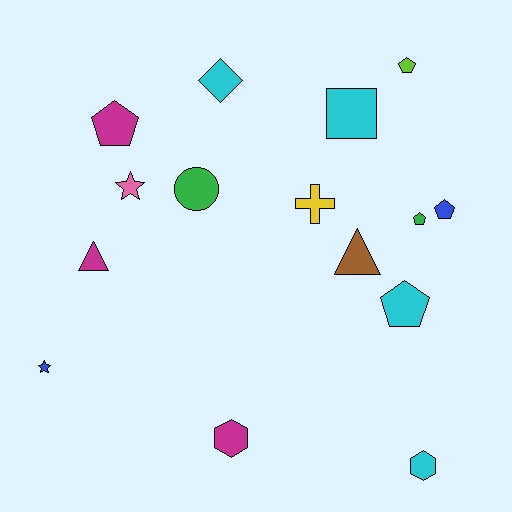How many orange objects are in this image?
There are no orange objects.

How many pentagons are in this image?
There are 5 pentagons.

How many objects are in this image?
There are 15 objects.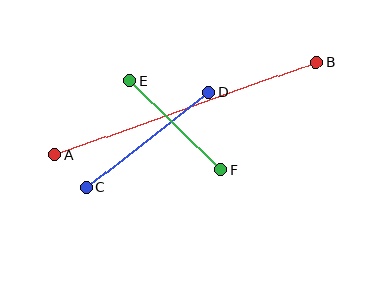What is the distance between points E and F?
The distance is approximately 127 pixels.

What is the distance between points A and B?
The distance is approximately 277 pixels.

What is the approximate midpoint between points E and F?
The midpoint is at approximately (175, 125) pixels.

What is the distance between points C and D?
The distance is approximately 156 pixels.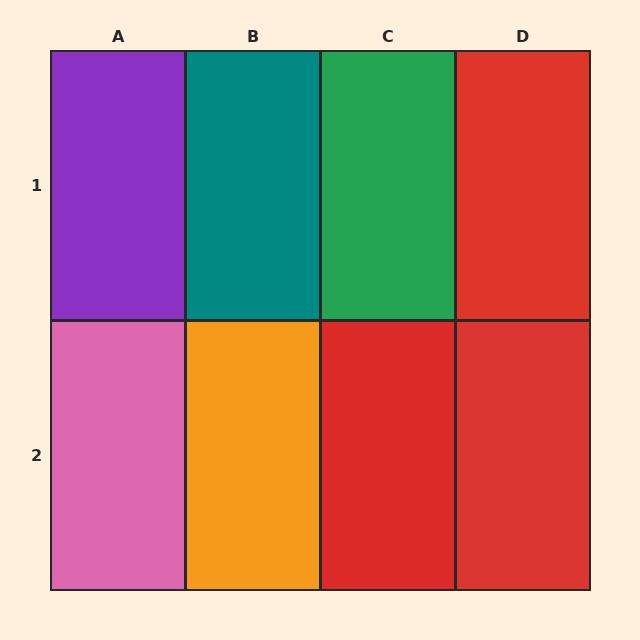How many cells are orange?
1 cell is orange.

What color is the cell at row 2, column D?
Red.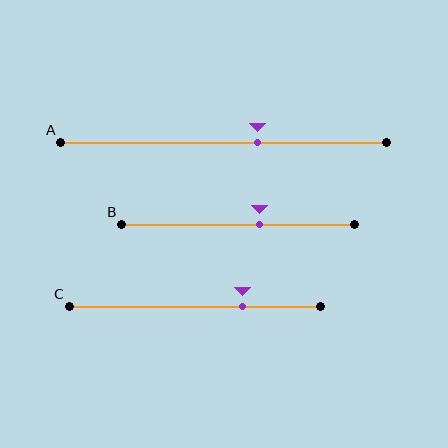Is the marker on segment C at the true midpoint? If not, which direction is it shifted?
No, the marker on segment C is shifted to the right by about 19% of the segment length.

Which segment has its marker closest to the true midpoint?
Segment B has its marker closest to the true midpoint.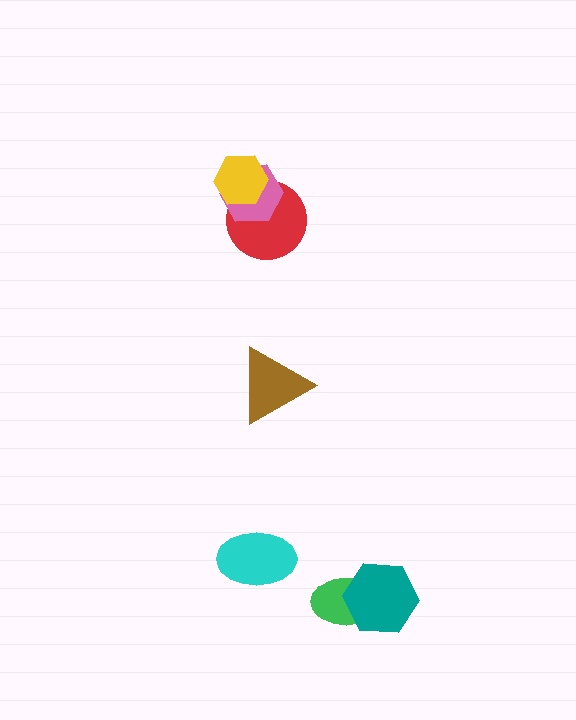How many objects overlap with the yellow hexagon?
2 objects overlap with the yellow hexagon.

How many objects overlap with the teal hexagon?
1 object overlaps with the teal hexagon.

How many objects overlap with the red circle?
2 objects overlap with the red circle.